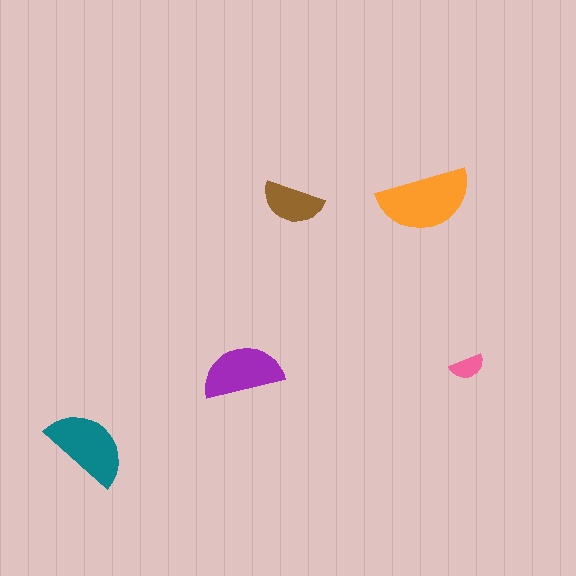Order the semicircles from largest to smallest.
the orange one, the teal one, the purple one, the brown one, the pink one.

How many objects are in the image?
There are 5 objects in the image.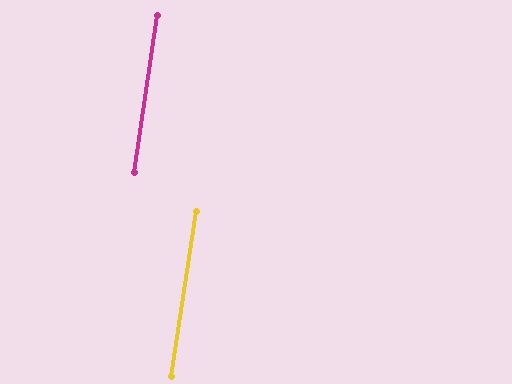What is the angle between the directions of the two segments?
Approximately 0 degrees.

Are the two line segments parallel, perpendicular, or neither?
Parallel — their directions differ by only 0.1°.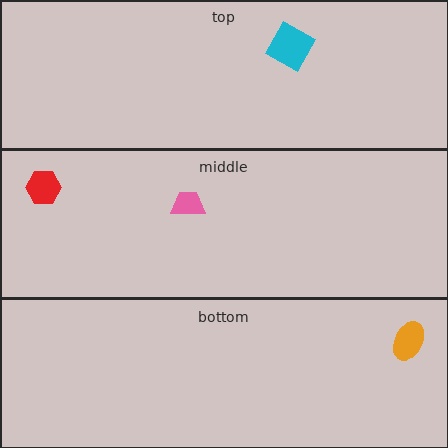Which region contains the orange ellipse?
The bottom region.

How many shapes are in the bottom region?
1.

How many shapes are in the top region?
1.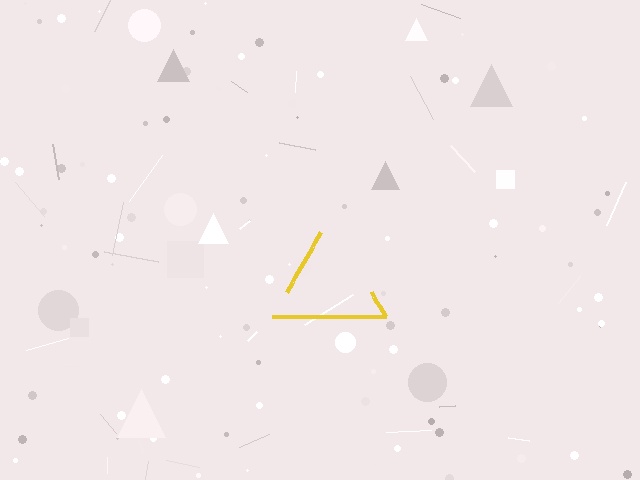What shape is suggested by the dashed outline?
The dashed outline suggests a triangle.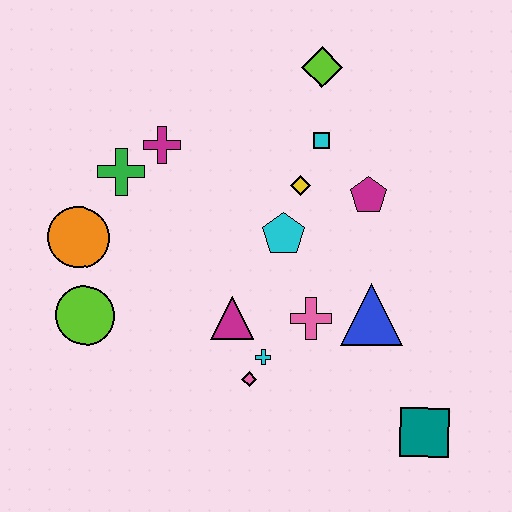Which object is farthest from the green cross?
The teal square is farthest from the green cross.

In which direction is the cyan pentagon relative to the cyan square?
The cyan pentagon is below the cyan square.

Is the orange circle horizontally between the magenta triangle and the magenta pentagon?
No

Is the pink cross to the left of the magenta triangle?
No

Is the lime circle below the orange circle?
Yes